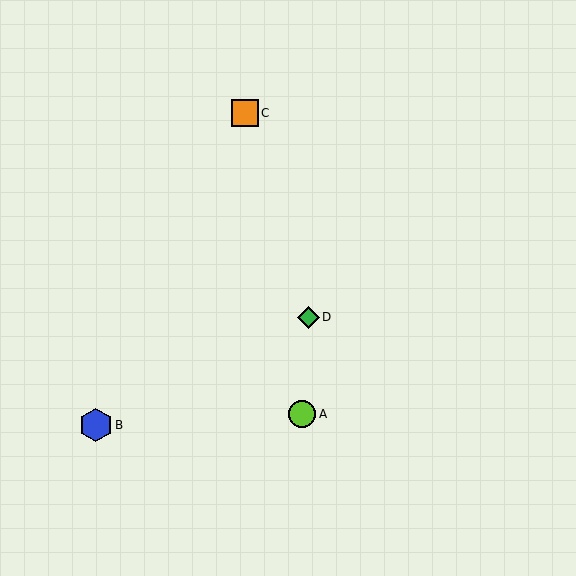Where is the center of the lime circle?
The center of the lime circle is at (302, 414).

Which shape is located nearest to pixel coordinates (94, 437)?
The blue hexagon (labeled B) at (96, 425) is nearest to that location.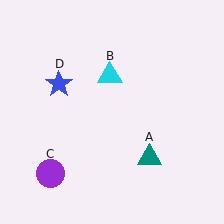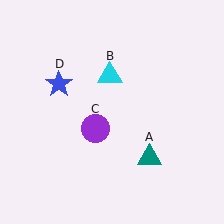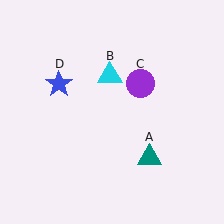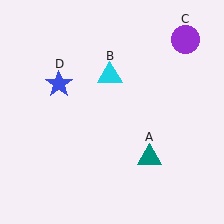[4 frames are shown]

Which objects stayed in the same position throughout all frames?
Teal triangle (object A) and cyan triangle (object B) and blue star (object D) remained stationary.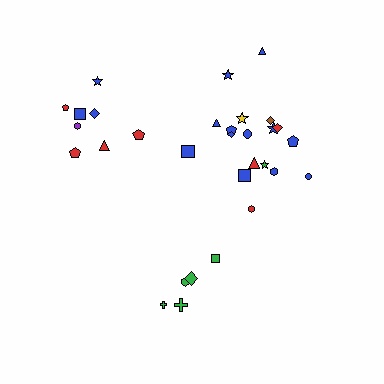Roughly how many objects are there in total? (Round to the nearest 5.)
Roughly 30 objects in total.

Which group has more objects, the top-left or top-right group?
The top-right group.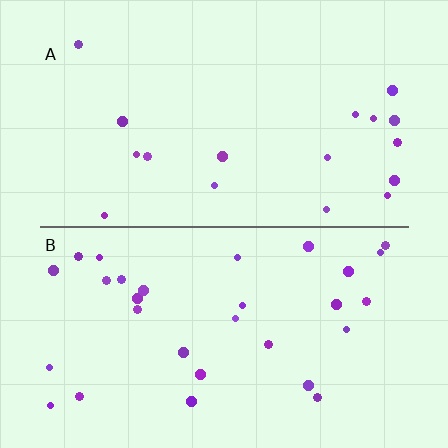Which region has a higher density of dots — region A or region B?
B (the bottom).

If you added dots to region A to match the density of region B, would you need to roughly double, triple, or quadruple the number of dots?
Approximately double.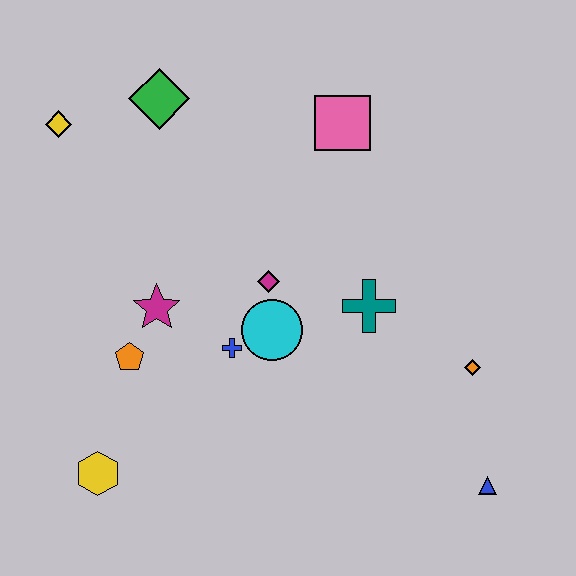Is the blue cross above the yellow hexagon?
Yes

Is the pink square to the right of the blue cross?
Yes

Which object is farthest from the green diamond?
The blue triangle is farthest from the green diamond.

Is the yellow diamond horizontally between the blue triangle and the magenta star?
No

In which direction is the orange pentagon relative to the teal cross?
The orange pentagon is to the left of the teal cross.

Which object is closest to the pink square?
The magenta diamond is closest to the pink square.